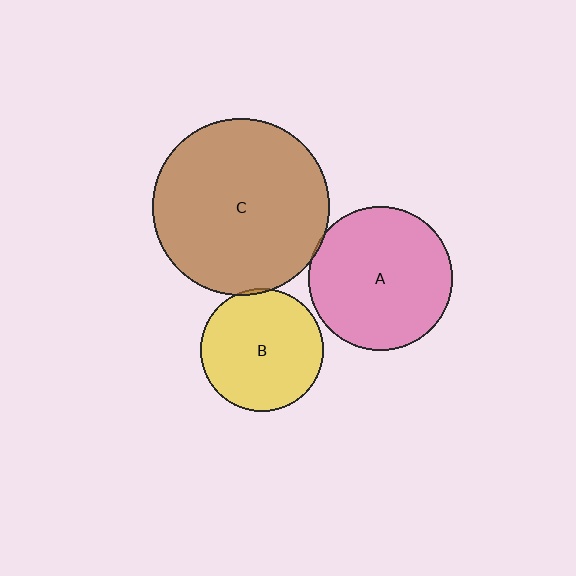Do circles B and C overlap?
Yes.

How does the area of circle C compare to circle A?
Approximately 1.5 times.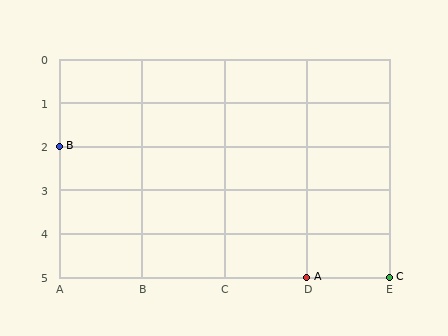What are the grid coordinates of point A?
Point A is at grid coordinates (D, 5).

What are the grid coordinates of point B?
Point B is at grid coordinates (A, 2).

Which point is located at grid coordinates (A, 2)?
Point B is at (A, 2).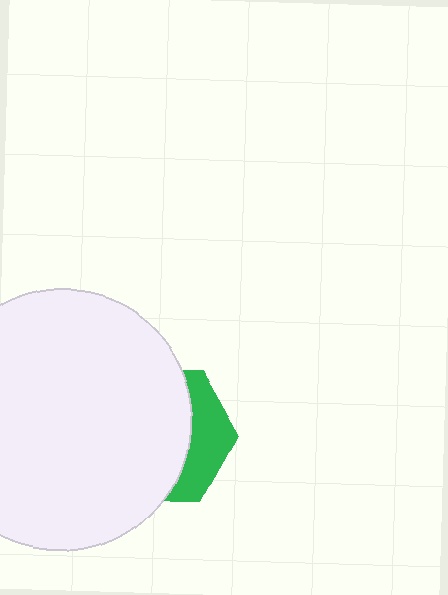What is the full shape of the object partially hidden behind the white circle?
The partially hidden object is a green hexagon.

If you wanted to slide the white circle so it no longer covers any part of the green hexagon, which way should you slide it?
Slide it left — that is the most direct way to separate the two shapes.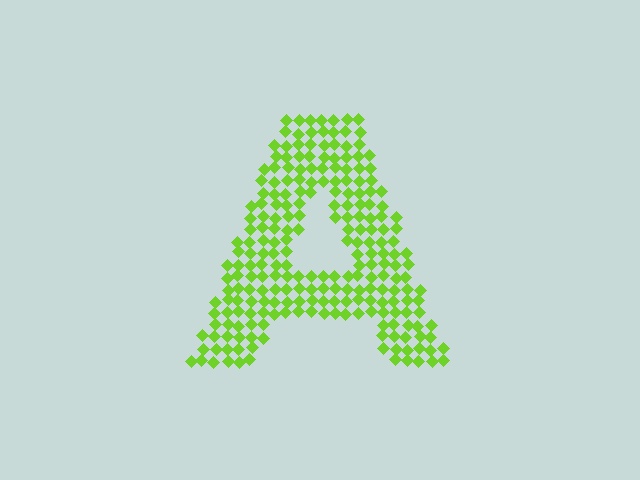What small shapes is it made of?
It is made of small diamonds.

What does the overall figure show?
The overall figure shows the letter A.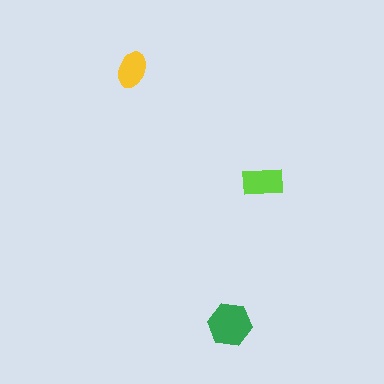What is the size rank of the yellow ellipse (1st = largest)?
3rd.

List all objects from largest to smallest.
The green hexagon, the lime rectangle, the yellow ellipse.